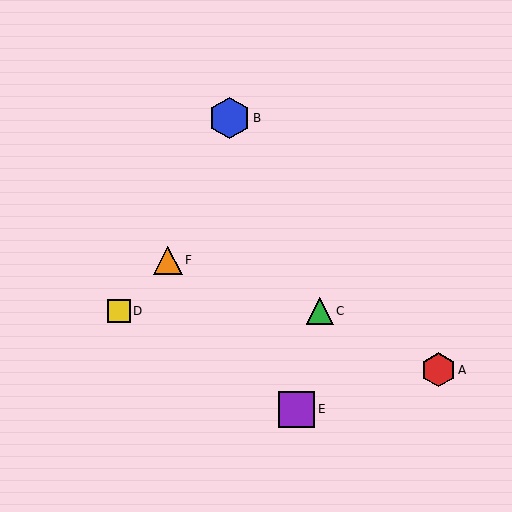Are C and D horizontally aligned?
Yes, both are at y≈311.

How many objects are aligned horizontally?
2 objects (C, D) are aligned horizontally.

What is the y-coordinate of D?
Object D is at y≈311.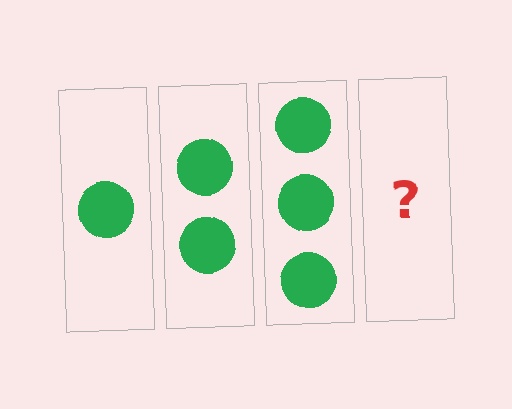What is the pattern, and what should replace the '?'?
The pattern is that each step adds one more circle. The '?' should be 4 circles.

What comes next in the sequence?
The next element should be 4 circles.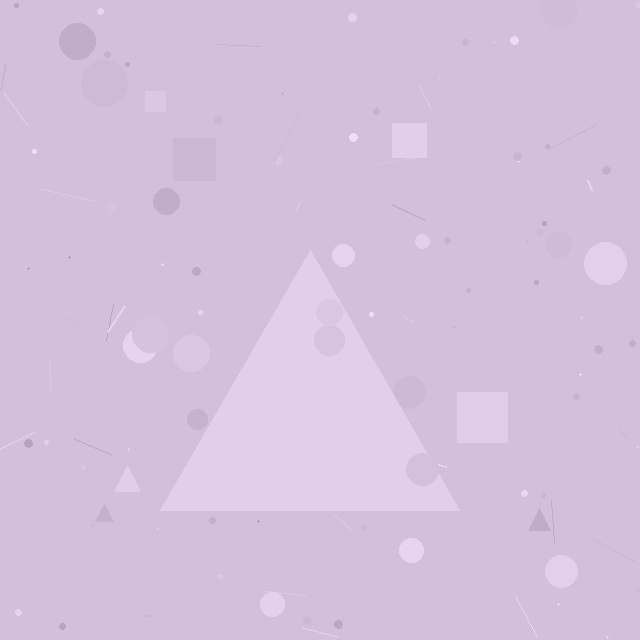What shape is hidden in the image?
A triangle is hidden in the image.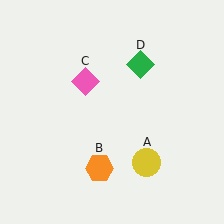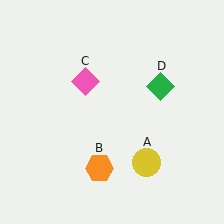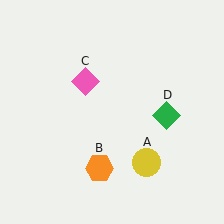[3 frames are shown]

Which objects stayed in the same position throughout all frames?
Yellow circle (object A) and orange hexagon (object B) and pink diamond (object C) remained stationary.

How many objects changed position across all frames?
1 object changed position: green diamond (object D).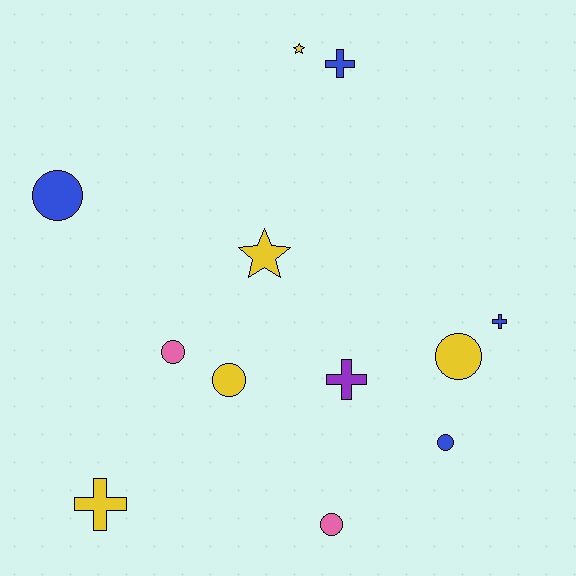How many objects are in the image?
There are 12 objects.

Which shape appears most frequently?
Circle, with 6 objects.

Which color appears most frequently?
Yellow, with 5 objects.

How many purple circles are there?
There are no purple circles.